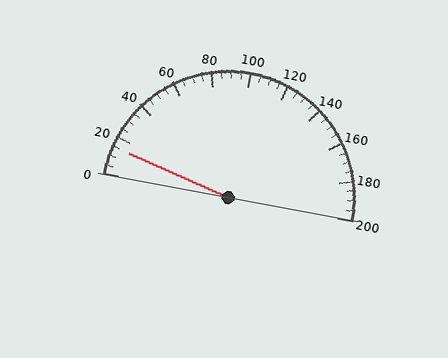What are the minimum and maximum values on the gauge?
The gauge ranges from 0 to 200.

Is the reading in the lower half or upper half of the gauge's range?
The reading is in the lower half of the range (0 to 200).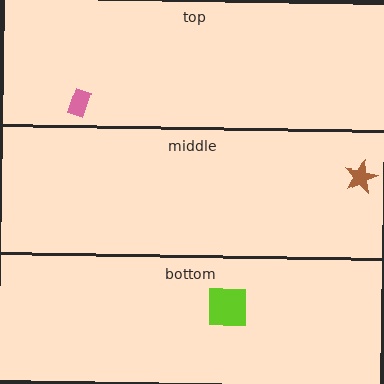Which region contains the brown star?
The middle region.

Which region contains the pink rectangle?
The top region.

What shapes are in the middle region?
The brown star.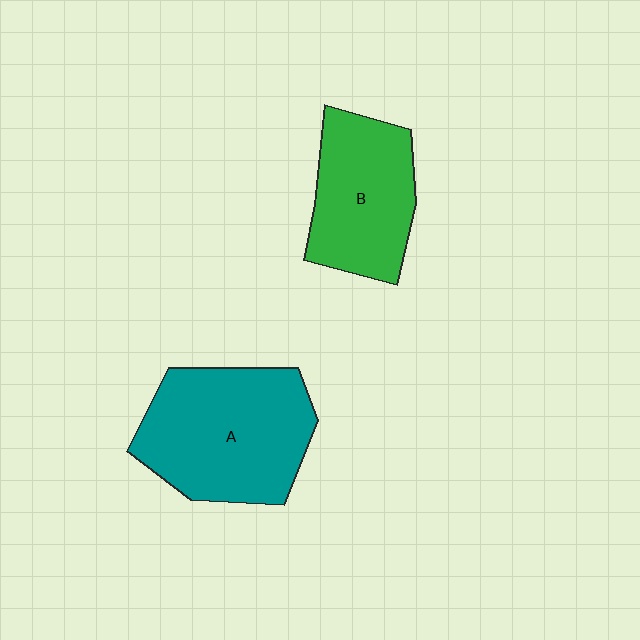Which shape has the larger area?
Shape A (teal).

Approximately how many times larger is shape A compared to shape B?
Approximately 1.4 times.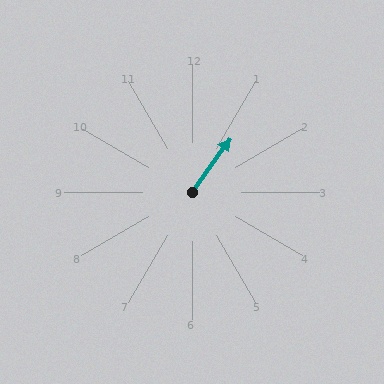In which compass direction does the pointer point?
Northeast.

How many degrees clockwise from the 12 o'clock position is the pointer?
Approximately 35 degrees.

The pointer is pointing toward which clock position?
Roughly 1 o'clock.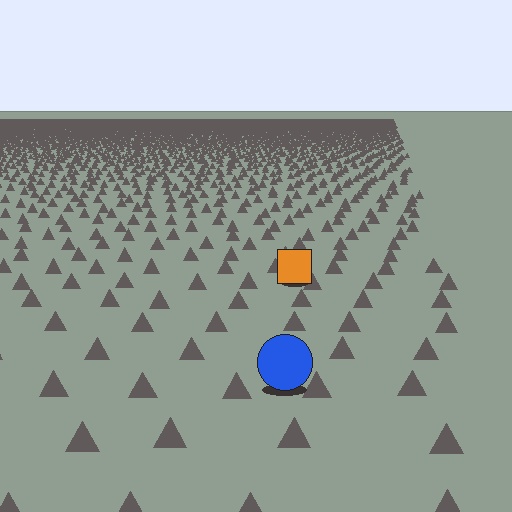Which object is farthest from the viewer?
The orange square is farthest from the viewer. It appears smaller and the ground texture around it is denser.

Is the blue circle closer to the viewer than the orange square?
Yes. The blue circle is closer — you can tell from the texture gradient: the ground texture is coarser near it.